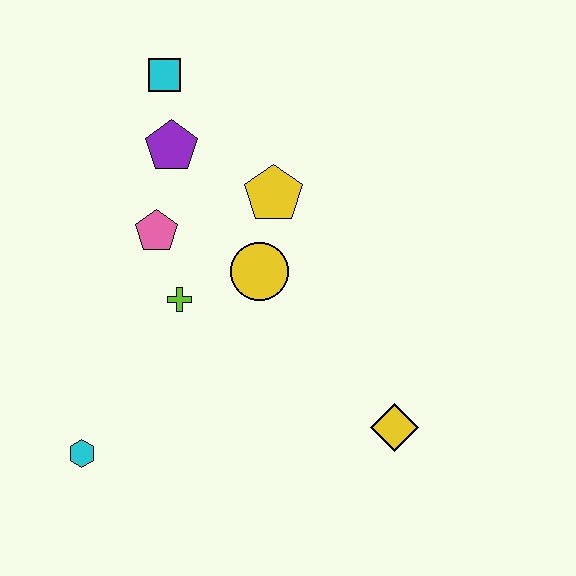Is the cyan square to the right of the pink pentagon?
Yes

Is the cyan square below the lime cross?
No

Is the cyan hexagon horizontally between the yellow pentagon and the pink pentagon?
No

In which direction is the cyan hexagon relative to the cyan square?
The cyan hexagon is below the cyan square.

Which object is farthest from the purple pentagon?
The yellow diamond is farthest from the purple pentagon.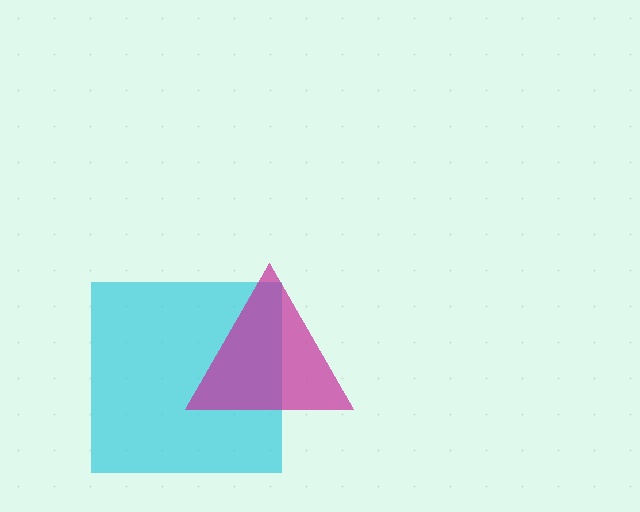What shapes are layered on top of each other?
The layered shapes are: a cyan square, a magenta triangle.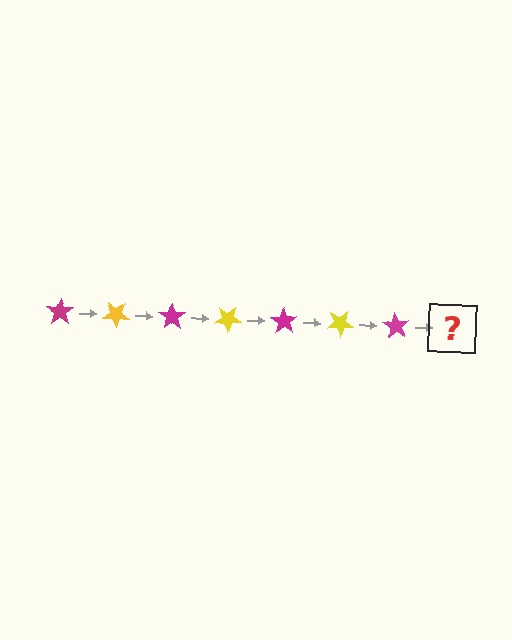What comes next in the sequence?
The next element should be a yellow star, rotated 245 degrees from the start.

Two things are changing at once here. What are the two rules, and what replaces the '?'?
The two rules are that it rotates 35 degrees each step and the color cycles through magenta and yellow. The '?' should be a yellow star, rotated 245 degrees from the start.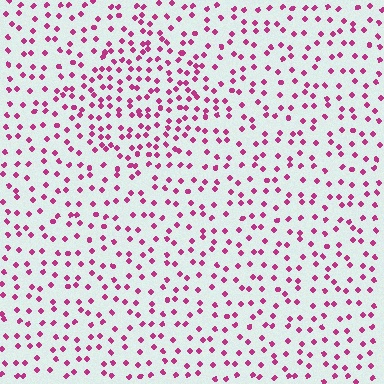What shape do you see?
I see a diamond.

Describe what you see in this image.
The image contains small magenta elements arranged at two different densities. A diamond-shaped region is visible where the elements are more densely packed than the surrounding area.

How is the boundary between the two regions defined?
The boundary is defined by a change in element density (approximately 1.7x ratio). All elements are the same color, size, and shape.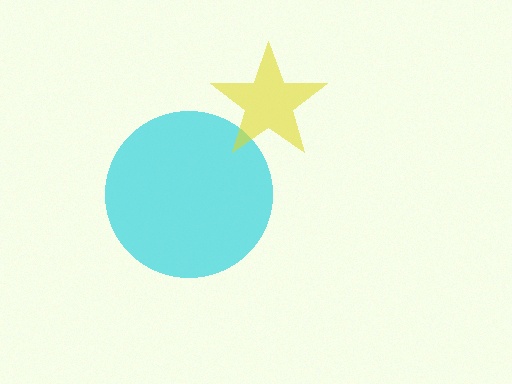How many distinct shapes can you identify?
There are 2 distinct shapes: a cyan circle, a yellow star.